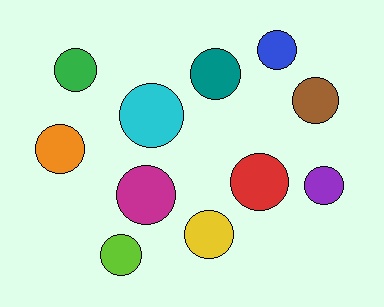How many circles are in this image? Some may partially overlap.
There are 11 circles.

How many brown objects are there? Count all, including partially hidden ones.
There is 1 brown object.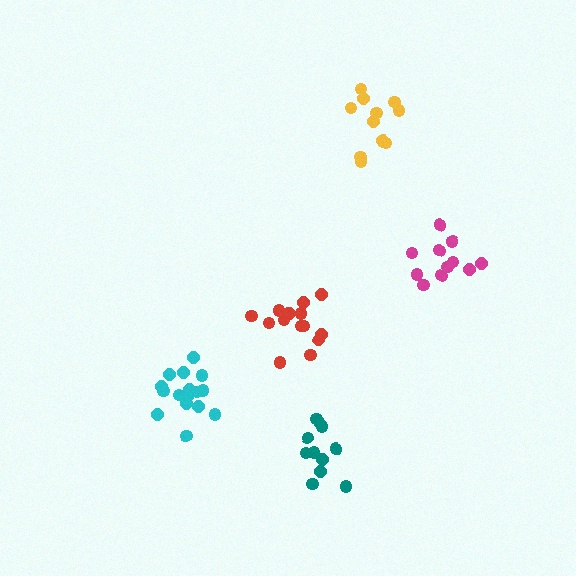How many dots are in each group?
Group 1: 16 dots, Group 2: 12 dots, Group 3: 11 dots, Group 4: 11 dots, Group 5: 15 dots (65 total).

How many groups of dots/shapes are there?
There are 5 groups.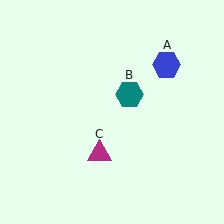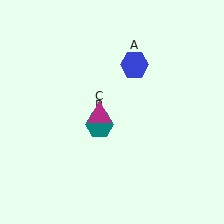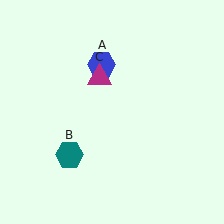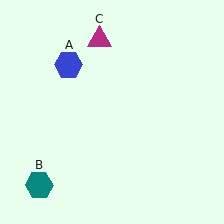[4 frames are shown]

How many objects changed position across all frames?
3 objects changed position: blue hexagon (object A), teal hexagon (object B), magenta triangle (object C).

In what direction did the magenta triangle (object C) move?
The magenta triangle (object C) moved up.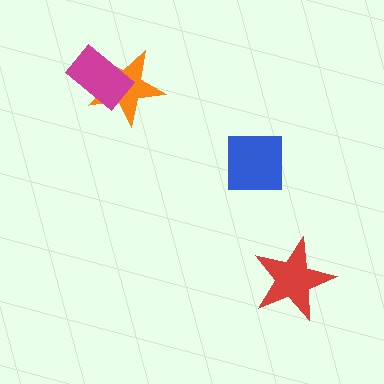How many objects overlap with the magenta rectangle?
1 object overlaps with the magenta rectangle.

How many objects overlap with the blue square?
0 objects overlap with the blue square.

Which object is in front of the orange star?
The magenta rectangle is in front of the orange star.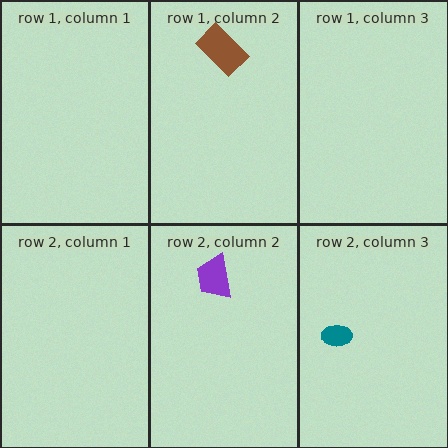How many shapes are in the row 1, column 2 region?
1.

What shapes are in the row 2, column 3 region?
The teal ellipse.